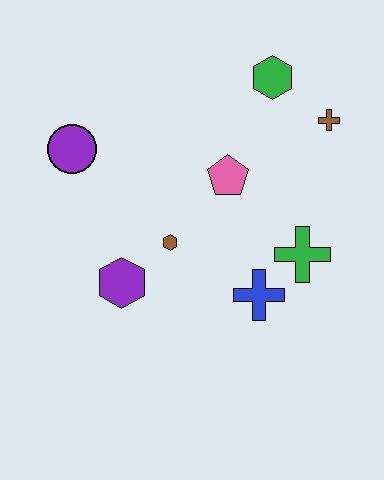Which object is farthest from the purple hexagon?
The brown cross is farthest from the purple hexagon.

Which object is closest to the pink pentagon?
The brown hexagon is closest to the pink pentagon.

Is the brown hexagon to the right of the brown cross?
No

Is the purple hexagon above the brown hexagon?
No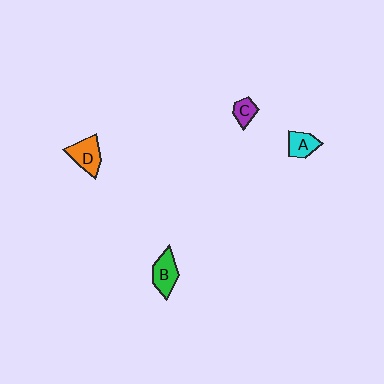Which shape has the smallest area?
Shape C (purple).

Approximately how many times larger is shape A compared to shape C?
Approximately 1.3 times.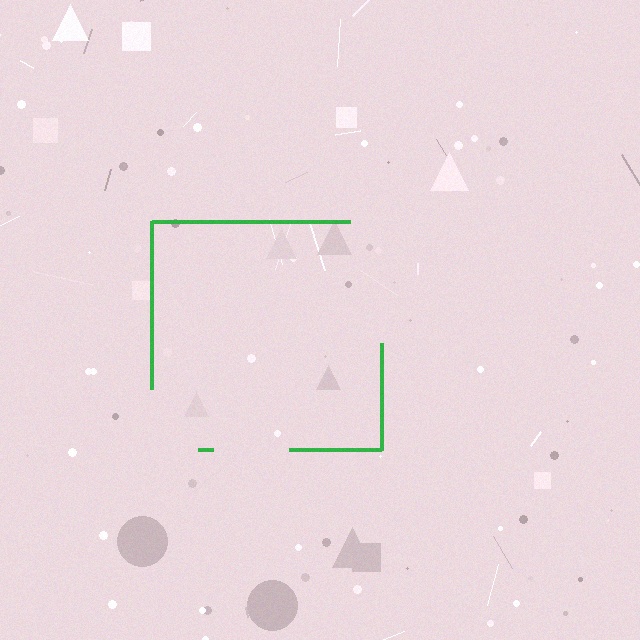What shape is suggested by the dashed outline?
The dashed outline suggests a square.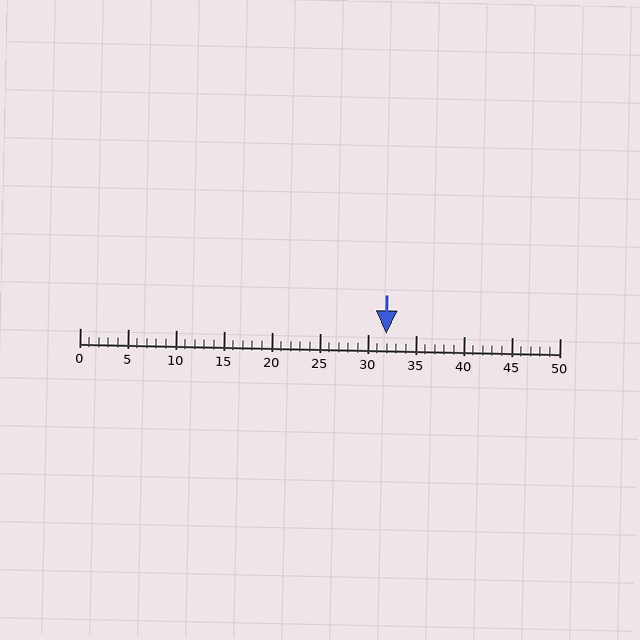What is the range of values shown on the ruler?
The ruler shows values from 0 to 50.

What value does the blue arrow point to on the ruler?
The blue arrow points to approximately 32.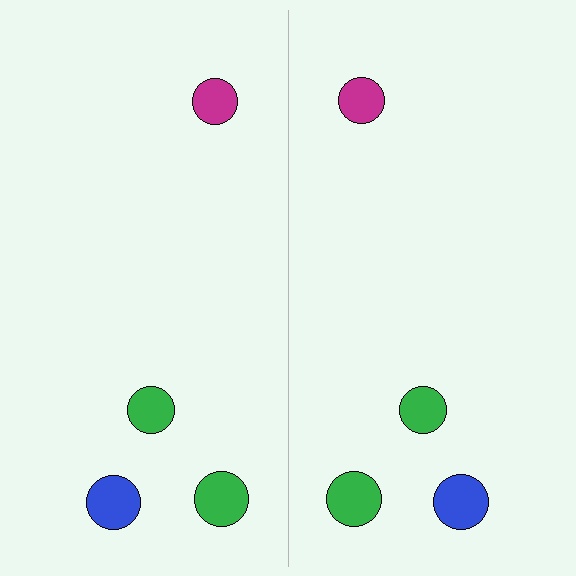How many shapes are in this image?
There are 8 shapes in this image.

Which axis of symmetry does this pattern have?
The pattern has a vertical axis of symmetry running through the center of the image.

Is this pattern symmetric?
Yes, this pattern has bilateral (reflection) symmetry.